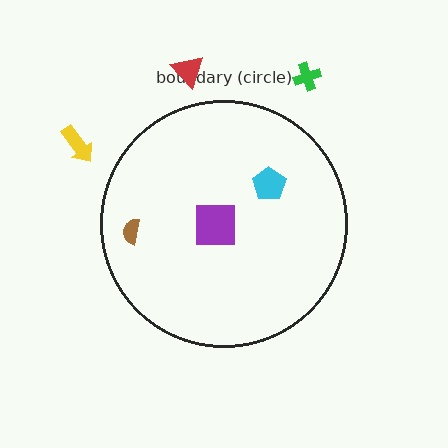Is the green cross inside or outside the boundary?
Outside.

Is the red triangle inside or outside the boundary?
Outside.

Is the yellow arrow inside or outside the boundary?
Outside.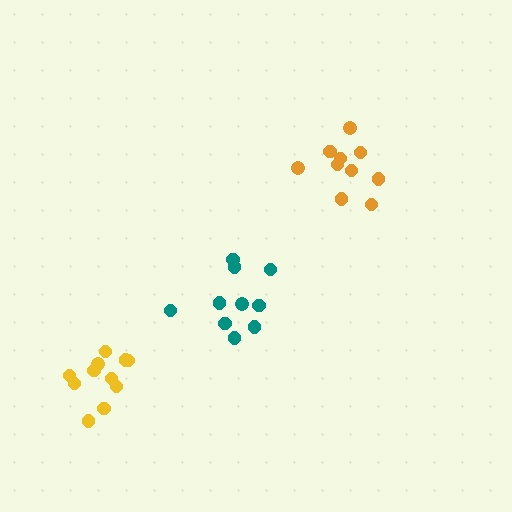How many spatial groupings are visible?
There are 3 spatial groupings.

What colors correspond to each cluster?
The clusters are colored: orange, yellow, teal.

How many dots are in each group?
Group 1: 10 dots, Group 2: 11 dots, Group 3: 10 dots (31 total).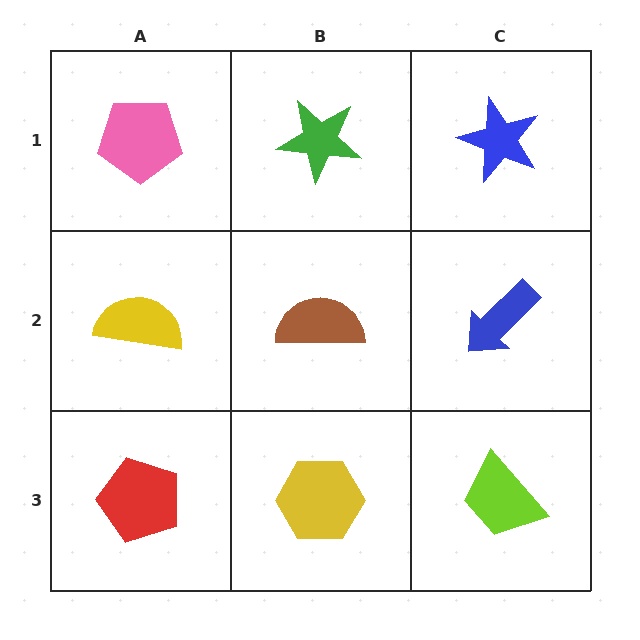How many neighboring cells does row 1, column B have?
3.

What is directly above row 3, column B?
A brown semicircle.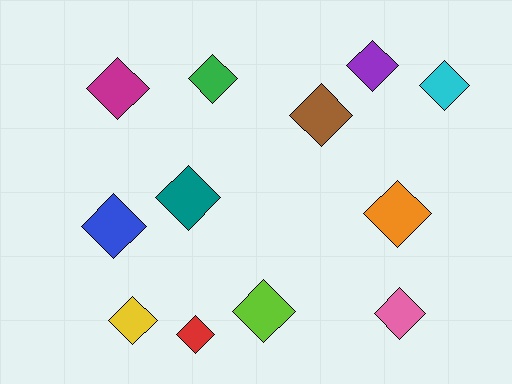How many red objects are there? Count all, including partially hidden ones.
There is 1 red object.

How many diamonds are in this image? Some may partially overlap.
There are 12 diamonds.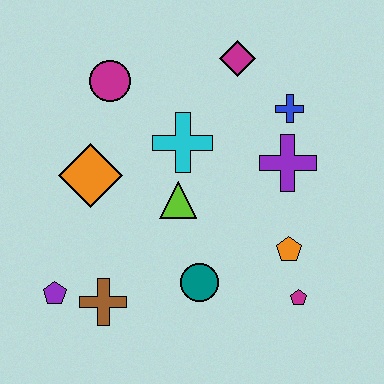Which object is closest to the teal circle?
The lime triangle is closest to the teal circle.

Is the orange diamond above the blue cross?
No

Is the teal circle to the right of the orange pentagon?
No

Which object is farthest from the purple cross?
The purple pentagon is farthest from the purple cross.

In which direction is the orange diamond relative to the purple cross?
The orange diamond is to the left of the purple cross.